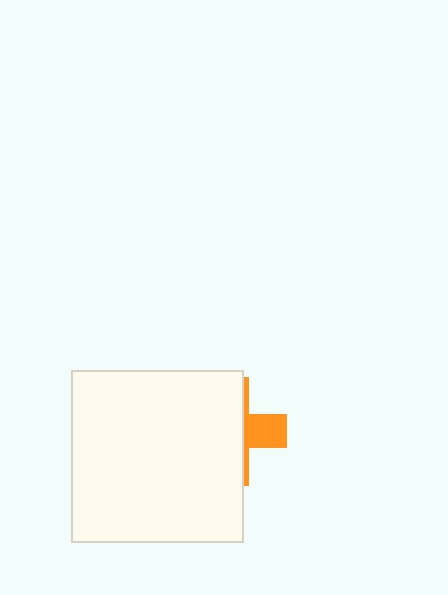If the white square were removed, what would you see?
You would see the complete orange cross.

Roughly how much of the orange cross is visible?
A small part of it is visible (roughly 31%).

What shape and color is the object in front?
The object in front is a white square.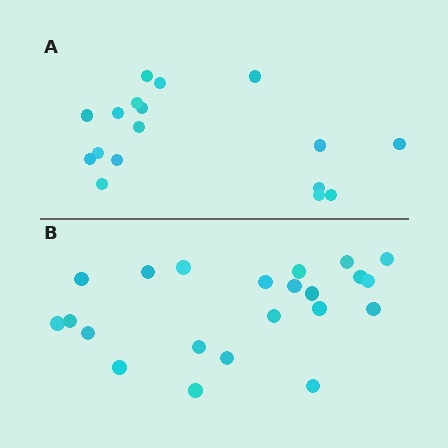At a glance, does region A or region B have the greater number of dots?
Region B (the bottom region) has more dots.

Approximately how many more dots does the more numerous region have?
Region B has about 5 more dots than region A.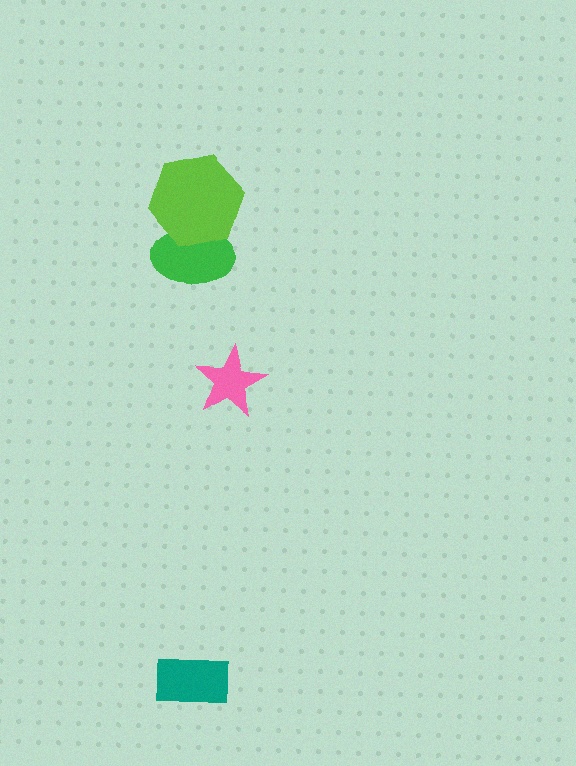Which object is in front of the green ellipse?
The lime hexagon is in front of the green ellipse.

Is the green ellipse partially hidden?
Yes, it is partially covered by another shape.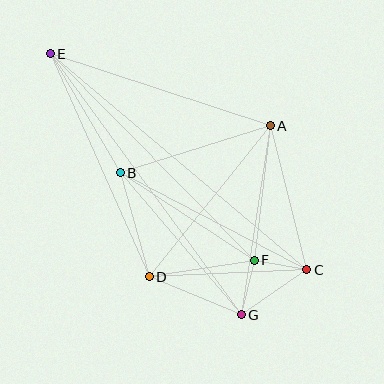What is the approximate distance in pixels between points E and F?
The distance between E and F is approximately 290 pixels.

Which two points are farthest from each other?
Points C and E are farthest from each other.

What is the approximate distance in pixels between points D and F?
The distance between D and F is approximately 107 pixels.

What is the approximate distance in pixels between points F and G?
The distance between F and G is approximately 56 pixels.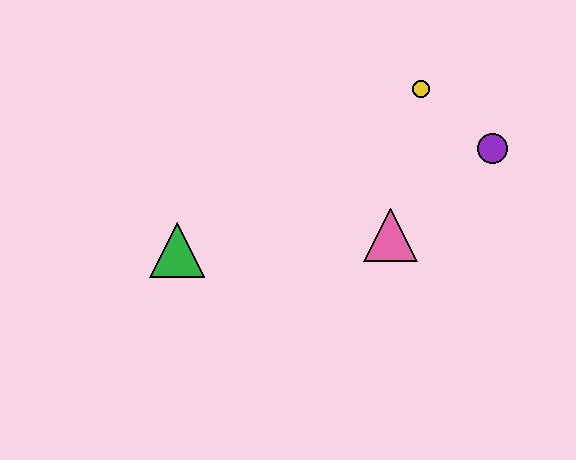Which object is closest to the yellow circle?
The purple circle is closest to the yellow circle.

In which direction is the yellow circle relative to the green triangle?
The yellow circle is to the right of the green triangle.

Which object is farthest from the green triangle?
The purple circle is farthest from the green triangle.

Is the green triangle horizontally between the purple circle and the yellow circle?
No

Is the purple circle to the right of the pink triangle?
Yes